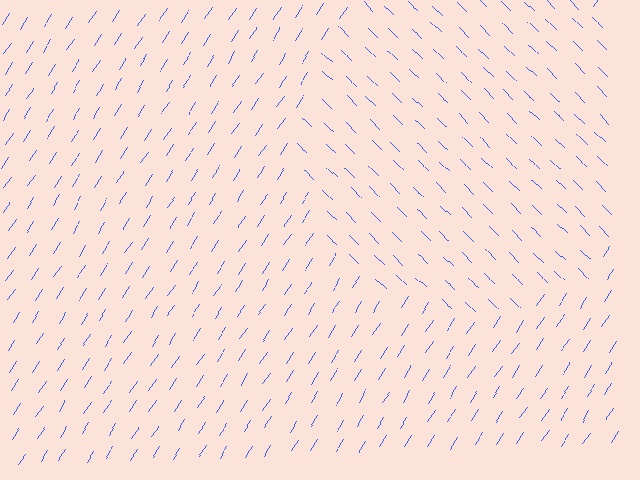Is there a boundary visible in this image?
Yes, there is a texture boundary formed by a change in line orientation.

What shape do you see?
I see a circle.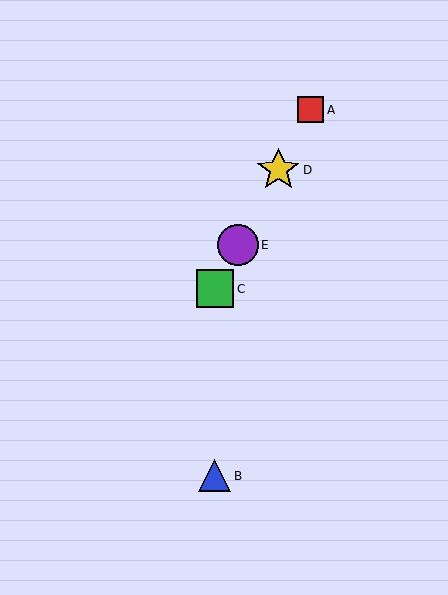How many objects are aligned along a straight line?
4 objects (A, C, D, E) are aligned along a straight line.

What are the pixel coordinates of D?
Object D is at (278, 170).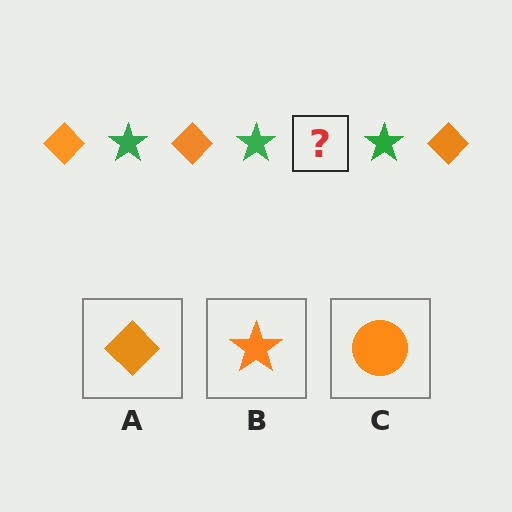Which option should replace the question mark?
Option A.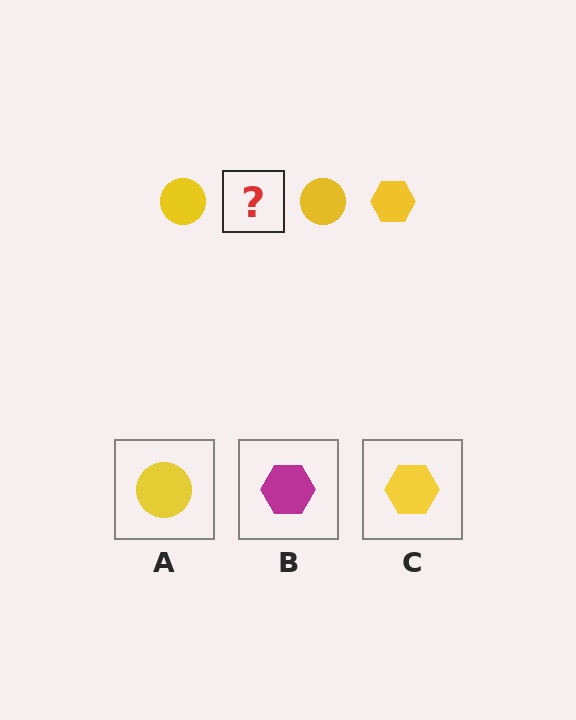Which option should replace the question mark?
Option C.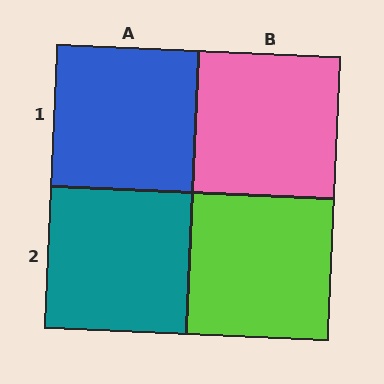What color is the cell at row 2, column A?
Teal.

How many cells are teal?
1 cell is teal.